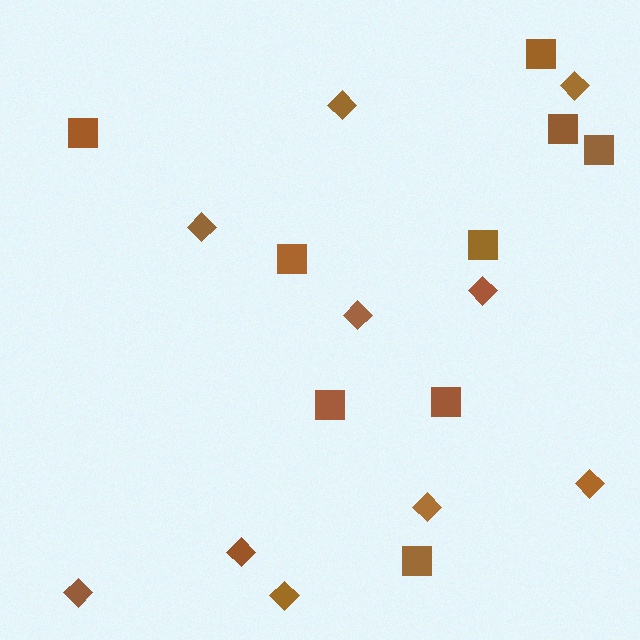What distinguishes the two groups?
There are 2 groups: one group of squares (9) and one group of diamonds (10).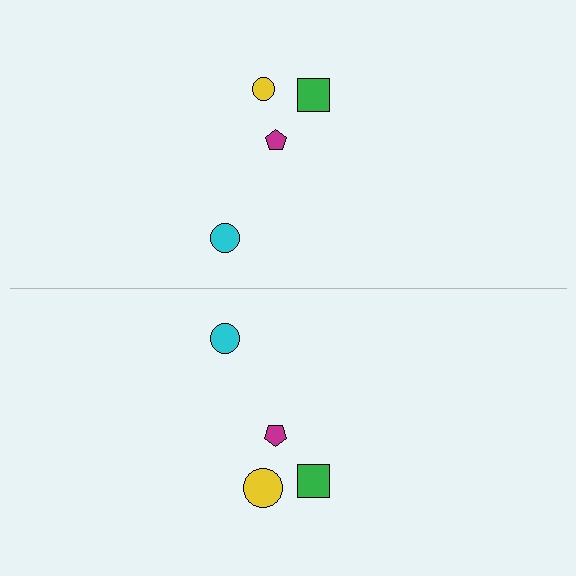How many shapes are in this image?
There are 8 shapes in this image.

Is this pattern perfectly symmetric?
No, the pattern is not perfectly symmetric. The yellow circle on the bottom side has a different size than its mirror counterpart.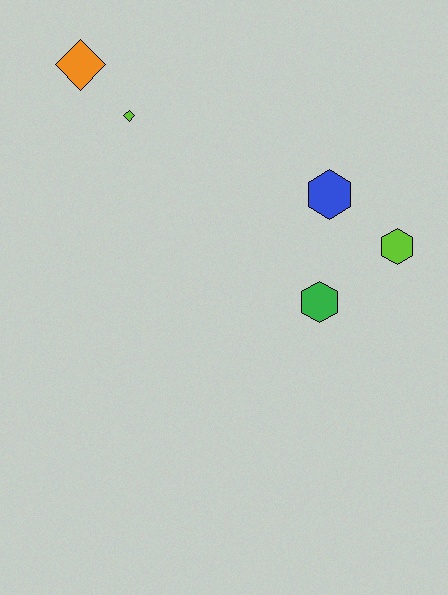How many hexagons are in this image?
There are 3 hexagons.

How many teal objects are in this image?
There are no teal objects.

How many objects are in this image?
There are 5 objects.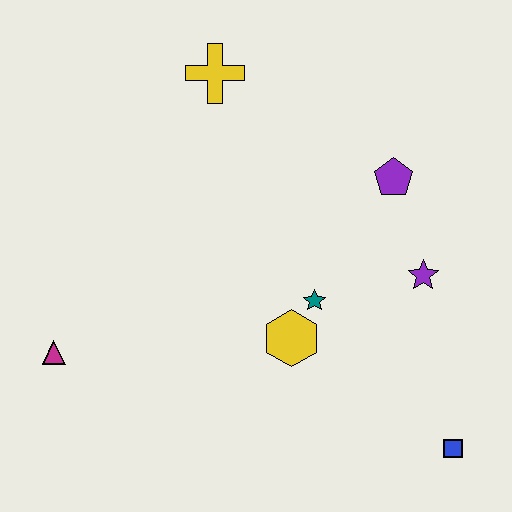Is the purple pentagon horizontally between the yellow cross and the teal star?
No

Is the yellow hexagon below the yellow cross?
Yes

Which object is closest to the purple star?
The purple pentagon is closest to the purple star.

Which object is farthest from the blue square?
The yellow cross is farthest from the blue square.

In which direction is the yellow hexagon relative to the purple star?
The yellow hexagon is to the left of the purple star.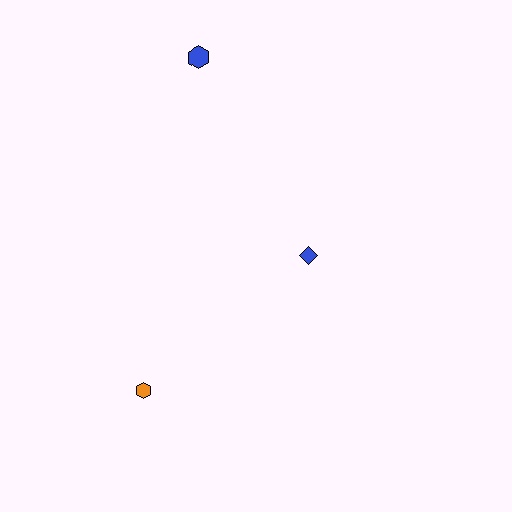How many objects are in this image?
There are 3 objects.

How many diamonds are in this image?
There is 1 diamond.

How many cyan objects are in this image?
There are no cyan objects.